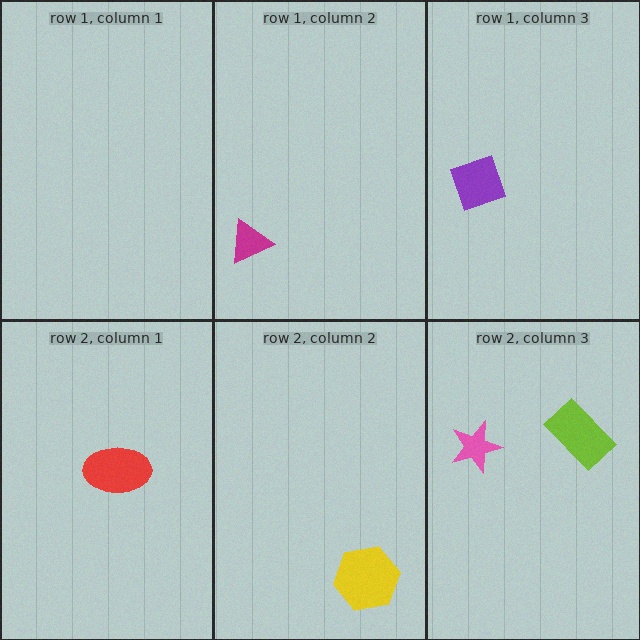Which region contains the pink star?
The row 2, column 3 region.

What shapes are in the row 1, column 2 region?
The magenta triangle.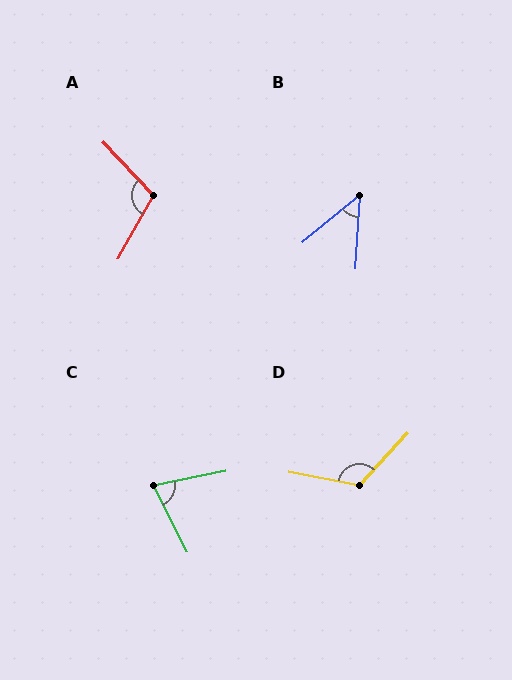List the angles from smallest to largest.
B (47°), C (74°), A (108°), D (122°).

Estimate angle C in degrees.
Approximately 74 degrees.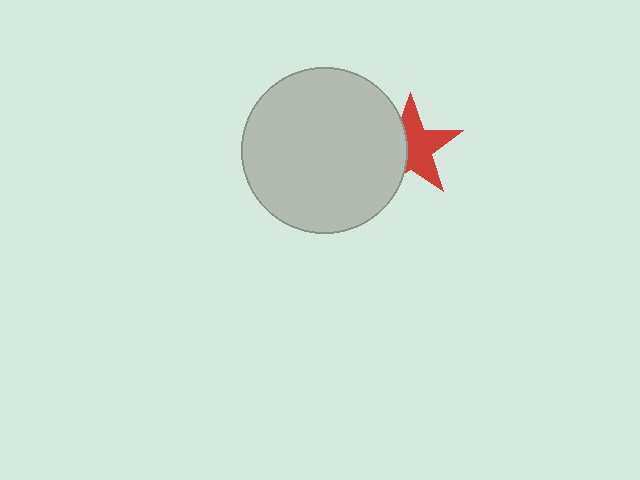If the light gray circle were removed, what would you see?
You would see the complete red star.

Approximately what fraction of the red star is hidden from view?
Roughly 40% of the red star is hidden behind the light gray circle.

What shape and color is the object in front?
The object in front is a light gray circle.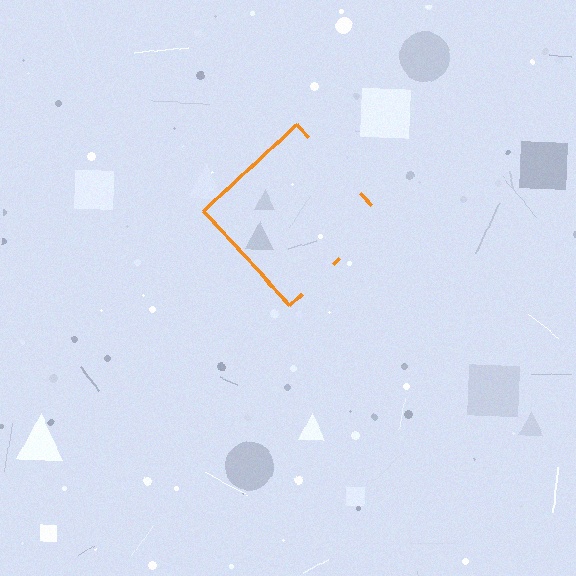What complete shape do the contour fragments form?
The contour fragments form a diamond.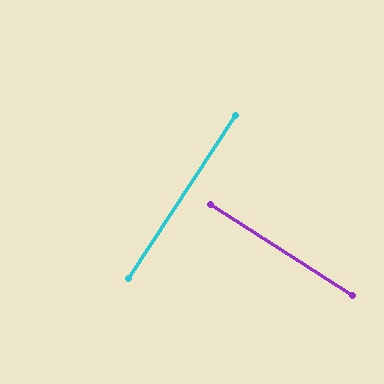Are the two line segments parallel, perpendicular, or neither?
Perpendicular — they meet at approximately 89°.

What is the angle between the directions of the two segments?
Approximately 89 degrees.